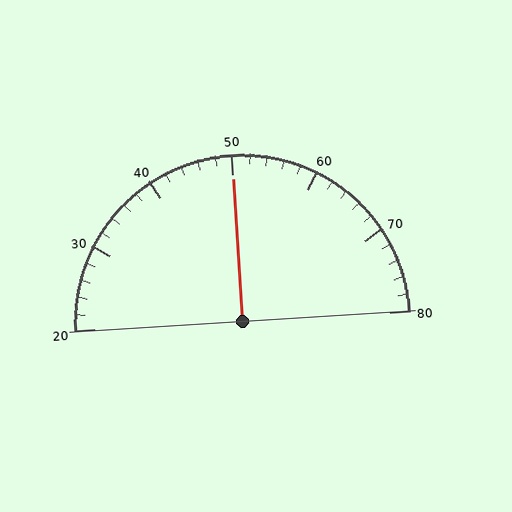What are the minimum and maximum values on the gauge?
The gauge ranges from 20 to 80.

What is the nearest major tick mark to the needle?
The nearest major tick mark is 50.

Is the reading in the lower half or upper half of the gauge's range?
The reading is in the upper half of the range (20 to 80).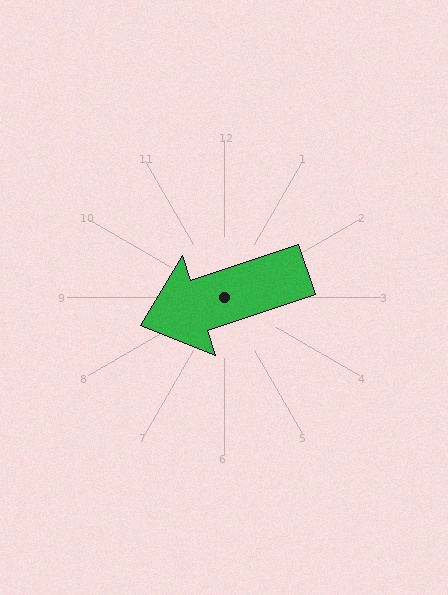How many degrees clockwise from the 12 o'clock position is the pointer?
Approximately 251 degrees.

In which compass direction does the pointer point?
West.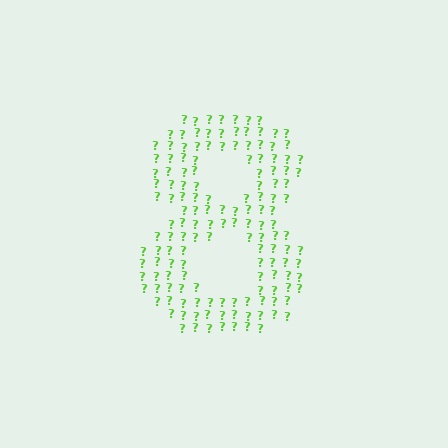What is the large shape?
The large shape is the digit 8.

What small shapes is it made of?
It is made of small question marks.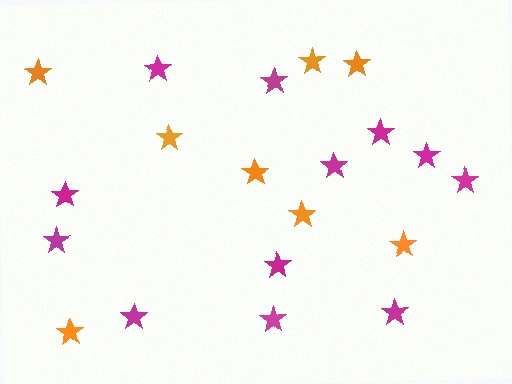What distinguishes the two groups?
There are 2 groups: one group of orange stars (8) and one group of magenta stars (12).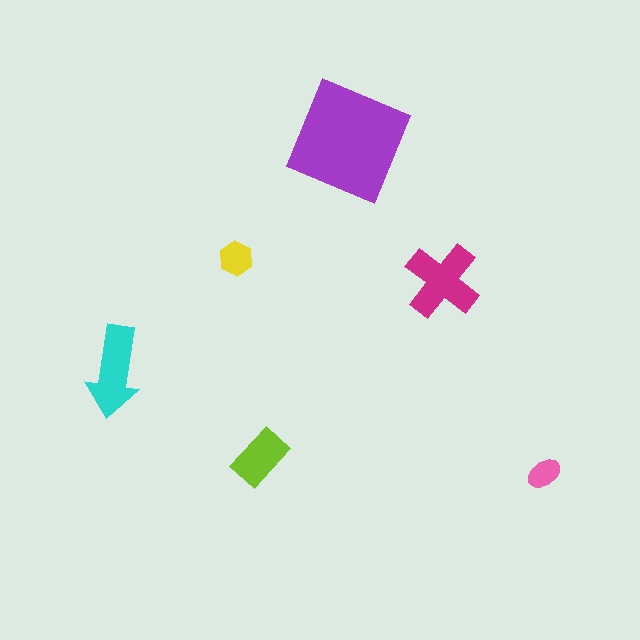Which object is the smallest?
The pink ellipse.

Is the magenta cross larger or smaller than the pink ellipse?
Larger.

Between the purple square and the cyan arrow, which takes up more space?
The purple square.